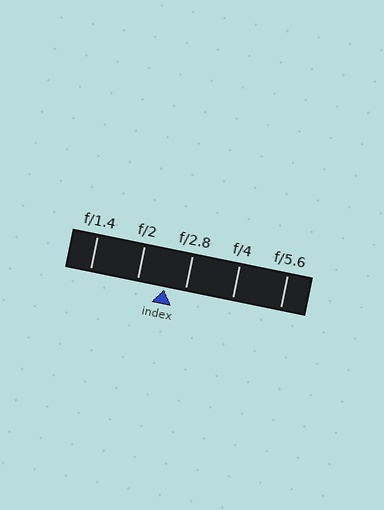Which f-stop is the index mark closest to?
The index mark is closest to f/2.8.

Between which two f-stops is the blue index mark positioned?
The index mark is between f/2 and f/2.8.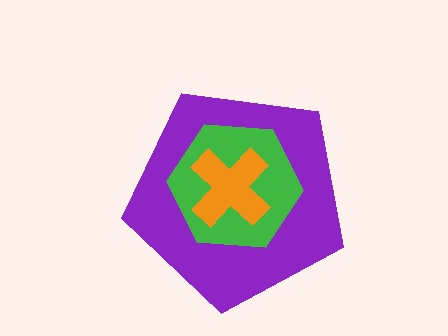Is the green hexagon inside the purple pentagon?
Yes.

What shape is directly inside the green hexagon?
The orange cross.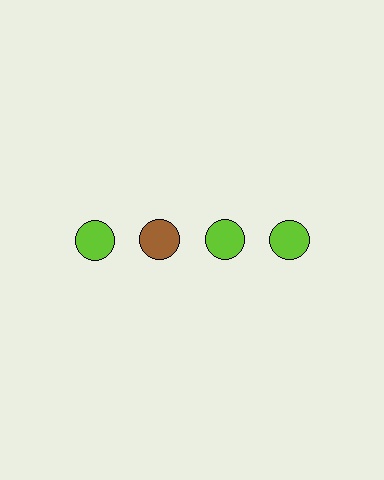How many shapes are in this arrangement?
There are 4 shapes arranged in a grid pattern.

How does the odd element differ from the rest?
It has a different color: brown instead of lime.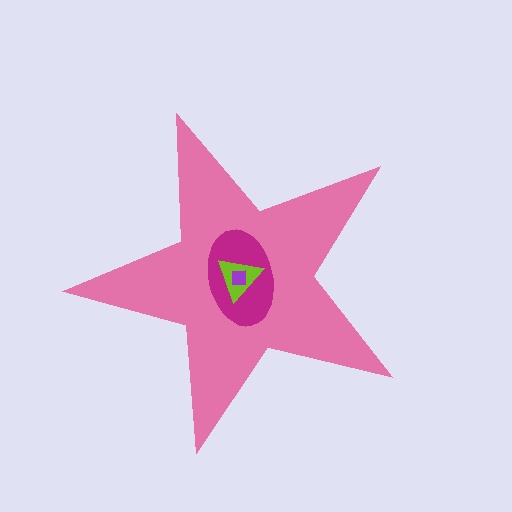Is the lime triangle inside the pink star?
Yes.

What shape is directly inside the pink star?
The magenta ellipse.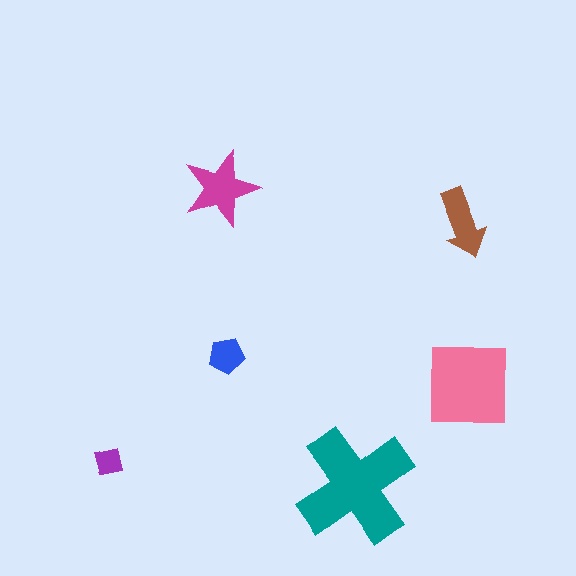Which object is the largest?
The teal cross.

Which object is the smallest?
The purple square.